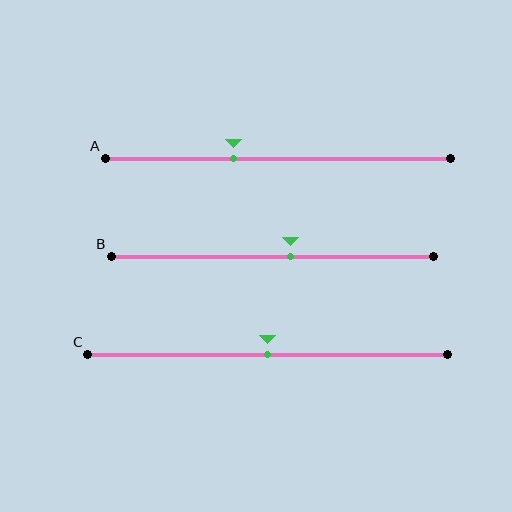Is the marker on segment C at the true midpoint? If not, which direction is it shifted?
Yes, the marker on segment C is at the true midpoint.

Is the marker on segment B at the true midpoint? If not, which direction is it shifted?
No, the marker on segment B is shifted to the right by about 6% of the segment length.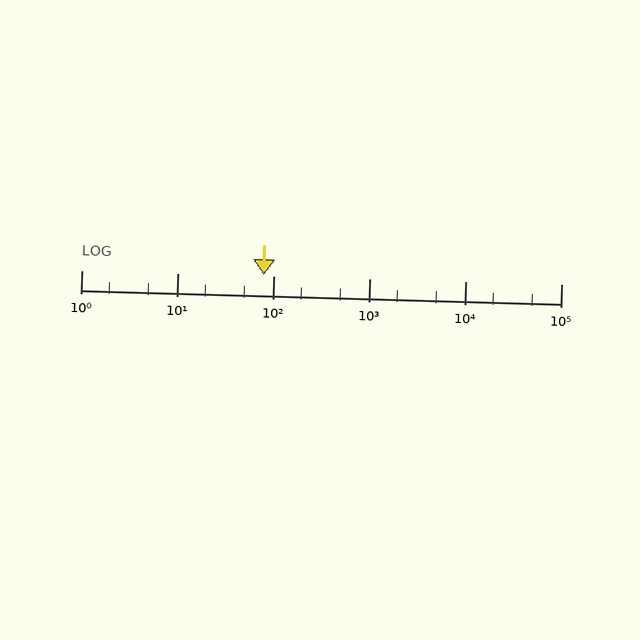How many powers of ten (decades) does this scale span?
The scale spans 5 decades, from 1 to 100000.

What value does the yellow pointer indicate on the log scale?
The pointer indicates approximately 79.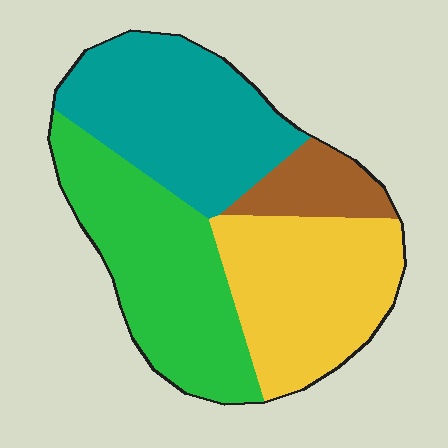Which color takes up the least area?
Brown, at roughly 10%.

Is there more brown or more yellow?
Yellow.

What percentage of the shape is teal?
Teal covers 31% of the shape.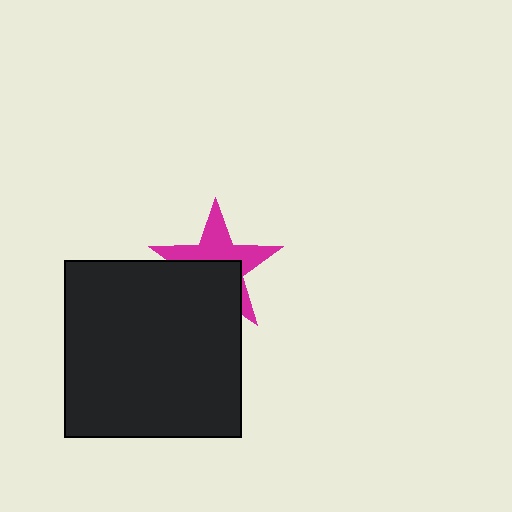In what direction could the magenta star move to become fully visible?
The magenta star could move up. That would shift it out from behind the black square entirely.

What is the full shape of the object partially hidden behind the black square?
The partially hidden object is a magenta star.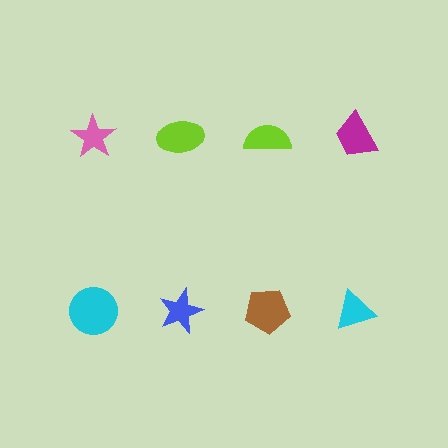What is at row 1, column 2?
A lime ellipse.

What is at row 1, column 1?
A pink star.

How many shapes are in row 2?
4 shapes.